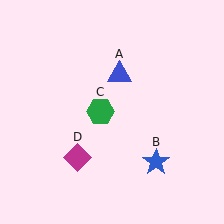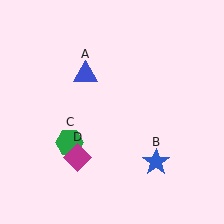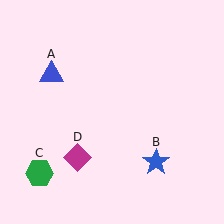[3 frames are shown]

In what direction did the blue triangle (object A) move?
The blue triangle (object A) moved left.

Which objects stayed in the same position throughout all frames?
Blue star (object B) and magenta diamond (object D) remained stationary.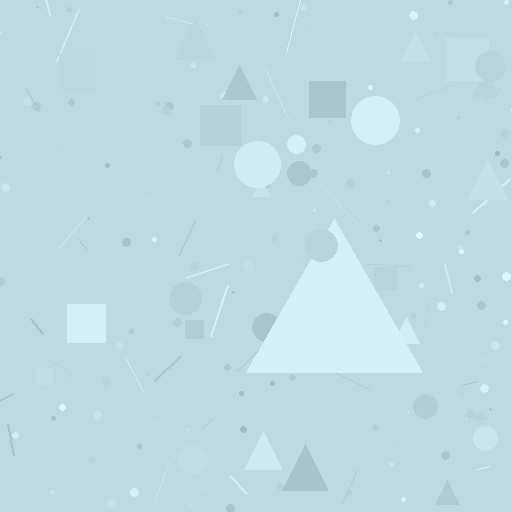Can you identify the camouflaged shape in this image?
The camouflaged shape is a triangle.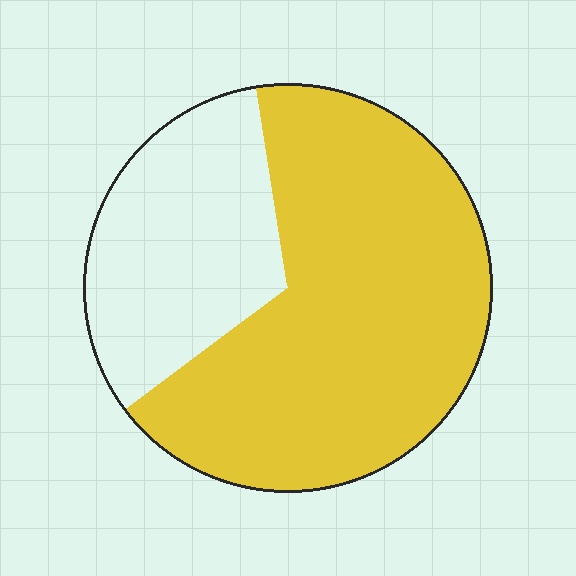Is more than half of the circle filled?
Yes.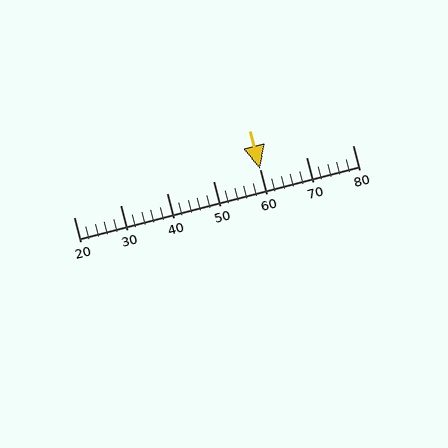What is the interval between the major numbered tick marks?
The major tick marks are spaced 10 units apart.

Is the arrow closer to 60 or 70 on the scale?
The arrow is closer to 60.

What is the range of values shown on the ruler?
The ruler shows values from 20 to 80.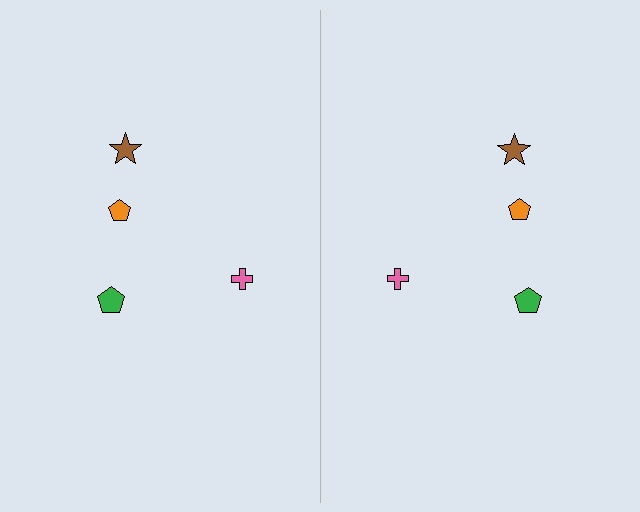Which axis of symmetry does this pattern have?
The pattern has a vertical axis of symmetry running through the center of the image.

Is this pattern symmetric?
Yes, this pattern has bilateral (reflection) symmetry.